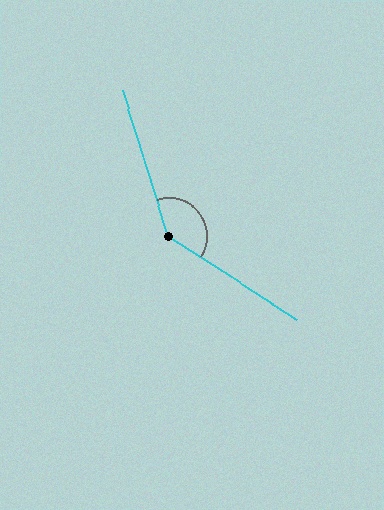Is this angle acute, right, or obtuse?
It is obtuse.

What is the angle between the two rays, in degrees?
Approximately 140 degrees.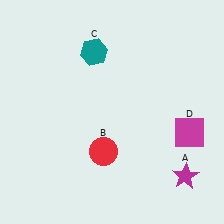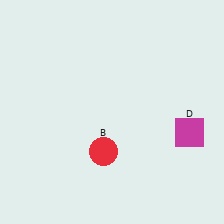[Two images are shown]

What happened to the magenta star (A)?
The magenta star (A) was removed in Image 2. It was in the bottom-right area of Image 1.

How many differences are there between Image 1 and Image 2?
There are 2 differences between the two images.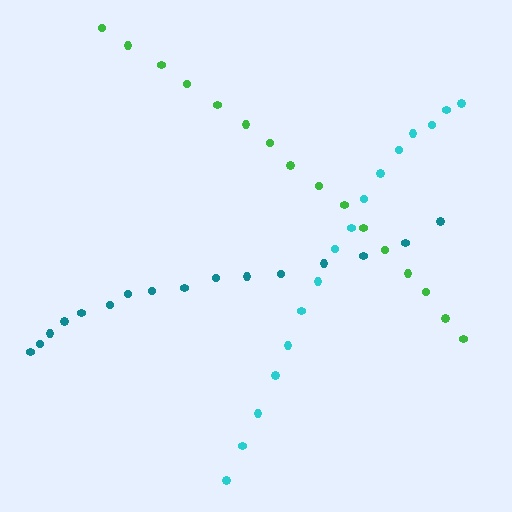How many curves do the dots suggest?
There are 3 distinct paths.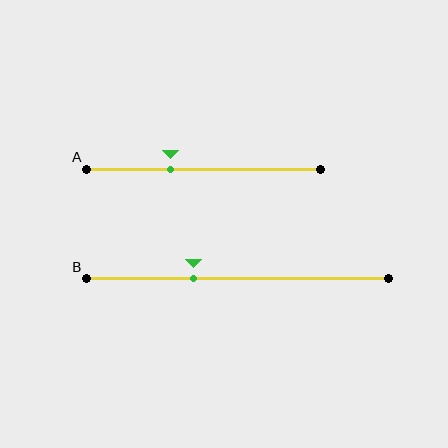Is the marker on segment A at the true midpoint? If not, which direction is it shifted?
No, the marker on segment A is shifted to the left by about 14% of the segment length.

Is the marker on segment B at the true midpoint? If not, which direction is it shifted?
No, the marker on segment B is shifted to the left by about 15% of the segment length.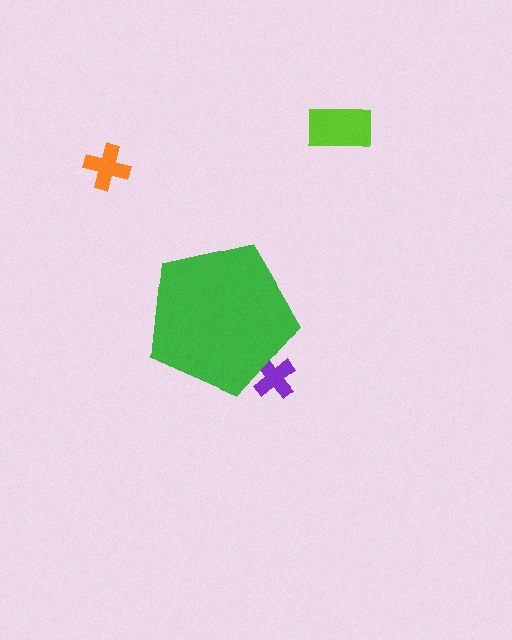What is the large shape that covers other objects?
A green pentagon.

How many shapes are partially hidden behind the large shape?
1 shape is partially hidden.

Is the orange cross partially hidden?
No, the orange cross is fully visible.